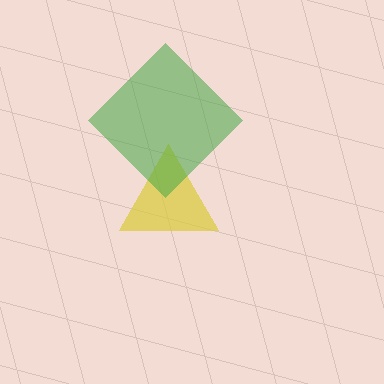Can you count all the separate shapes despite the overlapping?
Yes, there are 2 separate shapes.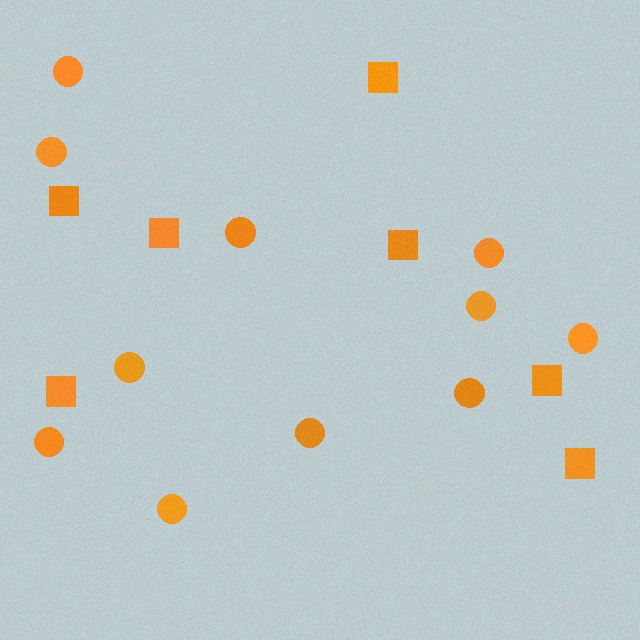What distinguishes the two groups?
There are 2 groups: one group of circles (11) and one group of squares (7).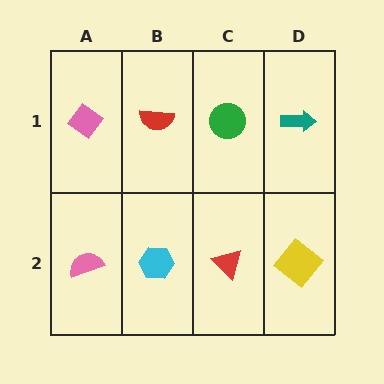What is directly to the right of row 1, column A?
A red semicircle.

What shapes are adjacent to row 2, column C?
A green circle (row 1, column C), a cyan hexagon (row 2, column B), a yellow diamond (row 2, column D).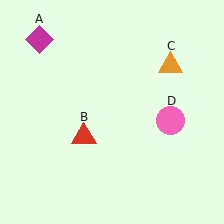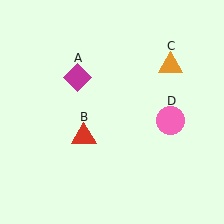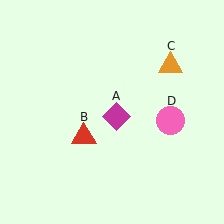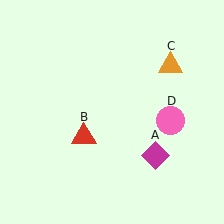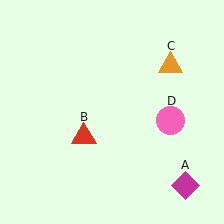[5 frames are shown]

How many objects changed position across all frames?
1 object changed position: magenta diamond (object A).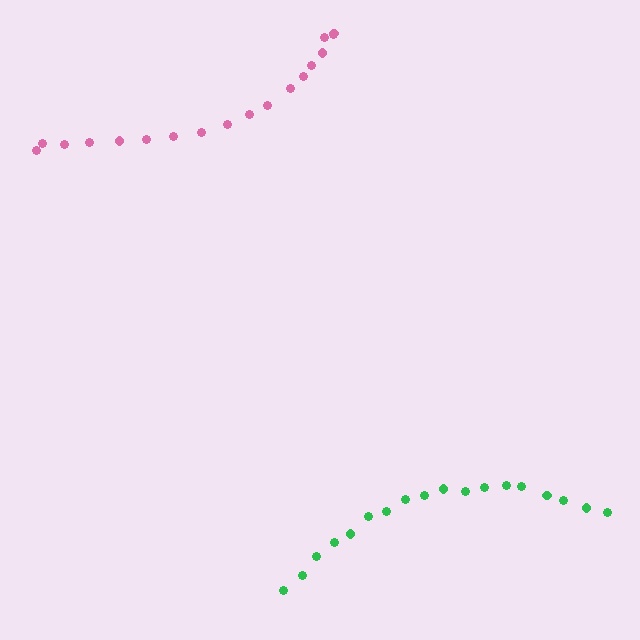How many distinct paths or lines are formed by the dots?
There are 2 distinct paths.